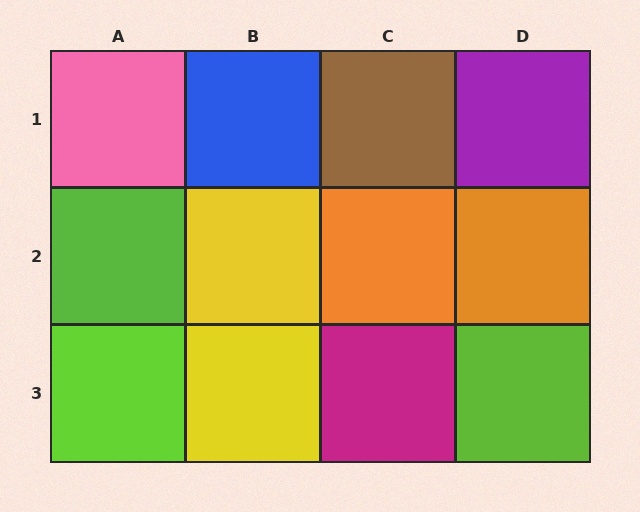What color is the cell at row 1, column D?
Purple.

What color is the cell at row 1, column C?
Brown.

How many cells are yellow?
2 cells are yellow.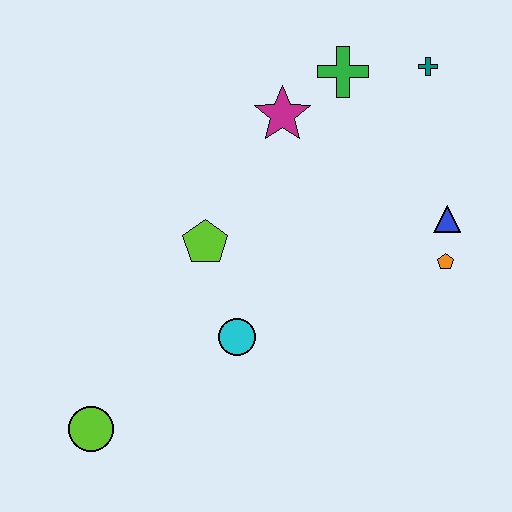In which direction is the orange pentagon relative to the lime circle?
The orange pentagon is to the right of the lime circle.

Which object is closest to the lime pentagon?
The cyan circle is closest to the lime pentagon.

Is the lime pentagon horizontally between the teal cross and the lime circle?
Yes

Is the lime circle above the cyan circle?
No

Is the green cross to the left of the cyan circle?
No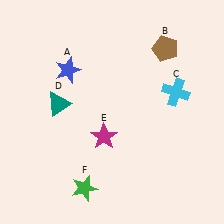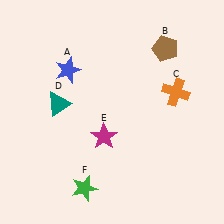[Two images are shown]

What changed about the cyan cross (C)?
In Image 1, C is cyan. In Image 2, it changed to orange.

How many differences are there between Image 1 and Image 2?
There is 1 difference between the two images.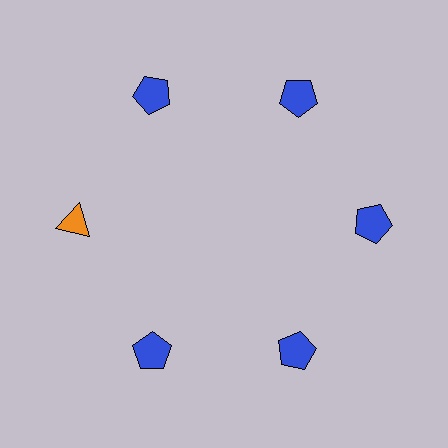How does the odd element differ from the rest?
It differs in both color (orange instead of blue) and shape (triangle instead of pentagon).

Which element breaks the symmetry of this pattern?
The orange triangle at roughly the 9 o'clock position breaks the symmetry. All other shapes are blue pentagons.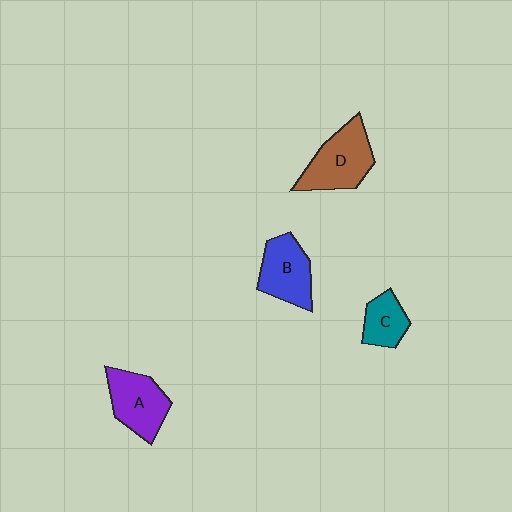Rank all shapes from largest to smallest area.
From largest to smallest: D (brown), A (purple), B (blue), C (teal).